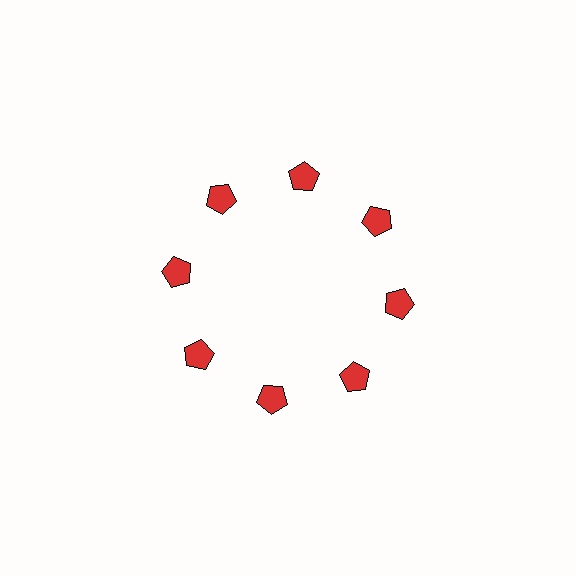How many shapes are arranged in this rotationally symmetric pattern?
There are 8 shapes, arranged in 8 groups of 1.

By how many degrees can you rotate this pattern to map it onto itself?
The pattern maps onto itself every 45 degrees of rotation.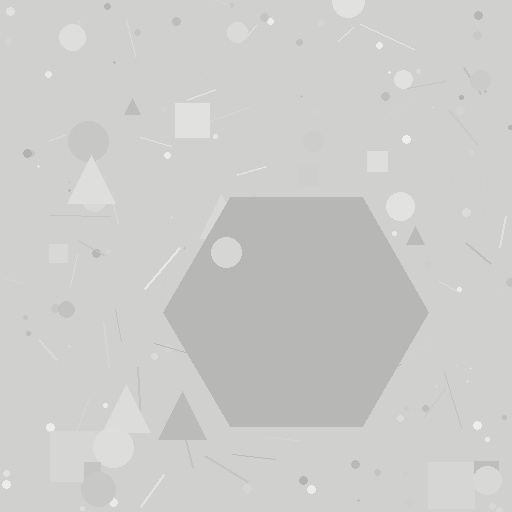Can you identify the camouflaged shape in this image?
The camouflaged shape is a hexagon.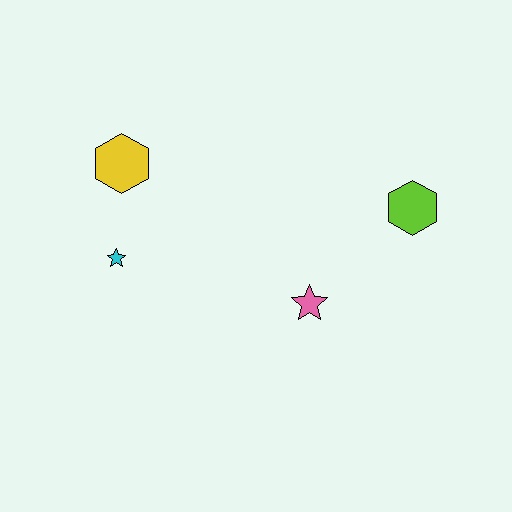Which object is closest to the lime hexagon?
The pink star is closest to the lime hexagon.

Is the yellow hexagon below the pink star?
No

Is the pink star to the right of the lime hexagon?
No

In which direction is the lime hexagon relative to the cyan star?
The lime hexagon is to the right of the cyan star.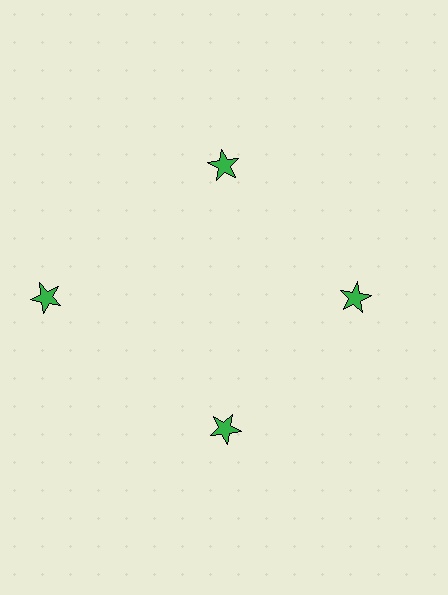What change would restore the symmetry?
The symmetry would be restored by moving it inward, back onto the ring so that all 4 stars sit at equal angles and equal distance from the center.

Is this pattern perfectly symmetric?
No. The 4 green stars are arranged in a ring, but one element near the 9 o'clock position is pushed outward from the center, breaking the 4-fold rotational symmetry.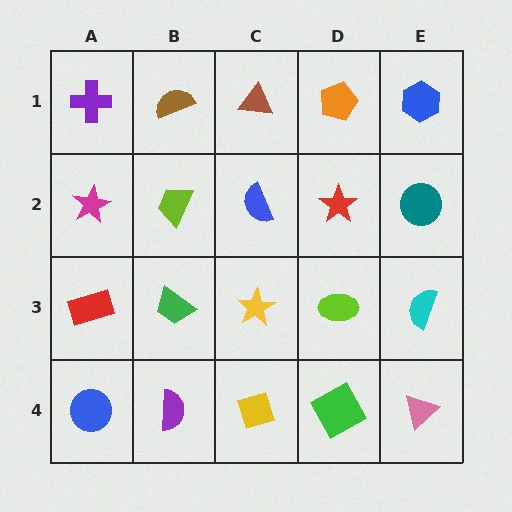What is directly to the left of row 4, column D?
A yellow diamond.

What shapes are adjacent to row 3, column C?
A blue semicircle (row 2, column C), a yellow diamond (row 4, column C), a green trapezoid (row 3, column B), a lime ellipse (row 3, column D).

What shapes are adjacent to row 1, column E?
A teal circle (row 2, column E), an orange pentagon (row 1, column D).